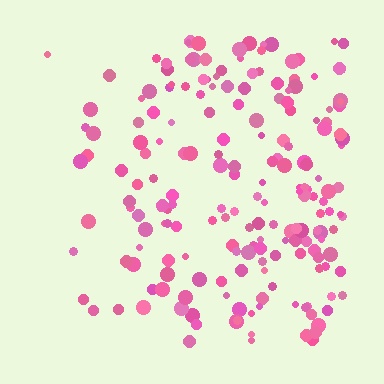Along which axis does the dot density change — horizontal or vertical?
Horizontal.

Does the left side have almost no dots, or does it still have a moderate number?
Still a moderate number, just noticeably fewer than the right.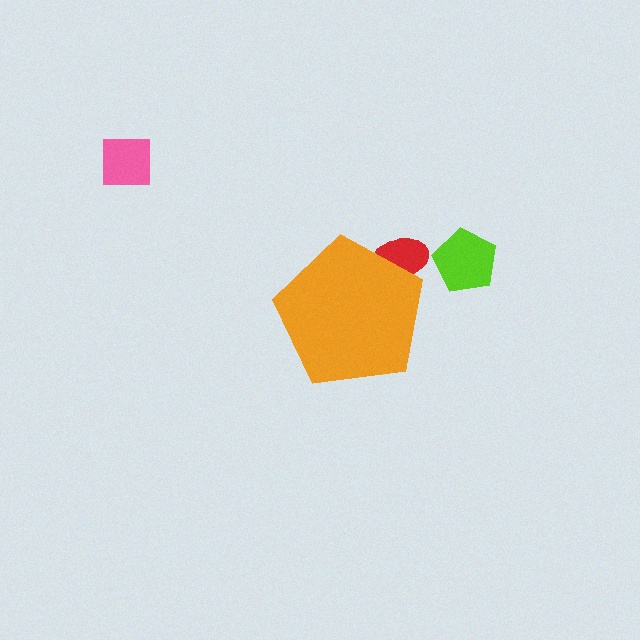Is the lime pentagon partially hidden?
No, the lime pentagon is fully visible.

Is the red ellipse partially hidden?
Yes, the red ellipse is partially hidden behind the orange pentagon.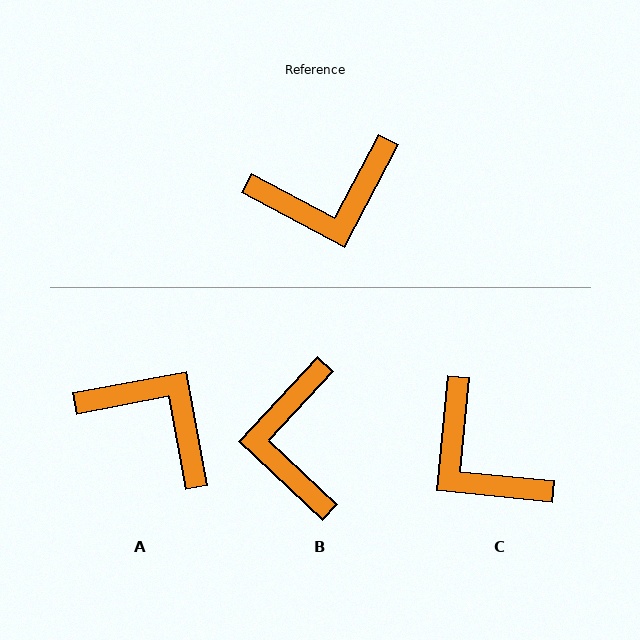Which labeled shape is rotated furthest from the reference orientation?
A, about 128 degrees away.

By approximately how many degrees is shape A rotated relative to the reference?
Approximately 128 degrees counter-clockwise.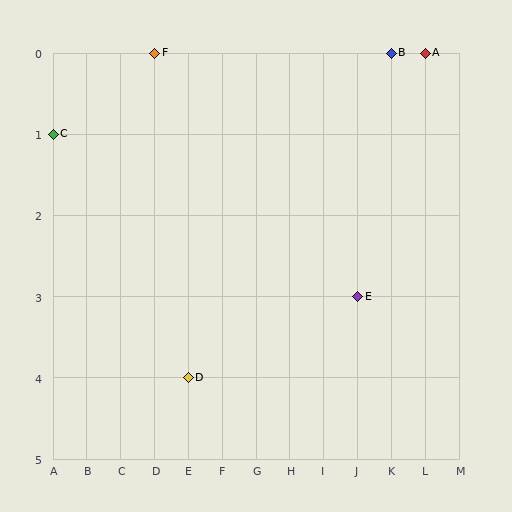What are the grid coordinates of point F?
Point F is at grid coordinates (D, 0).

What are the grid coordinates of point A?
Point A is at grid coordinates (L, 0).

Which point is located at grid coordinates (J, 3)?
Point E is at (J, 3).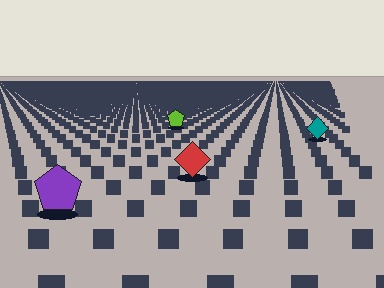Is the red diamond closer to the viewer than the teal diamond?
Yes. The red diamond is closer — you can tell from the texture gradient: the ground texture is coarser near it.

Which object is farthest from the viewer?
The lime pentagon is farthest from the viewer. It appears smaller and the ground texture around it is denser.